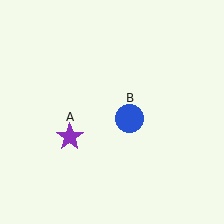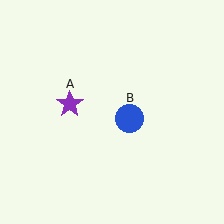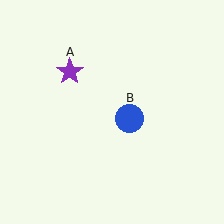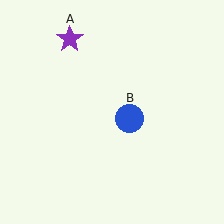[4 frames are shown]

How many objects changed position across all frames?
1 object changed position: purple star (object A).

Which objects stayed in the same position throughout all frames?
Blue circle (object B) remained stationary.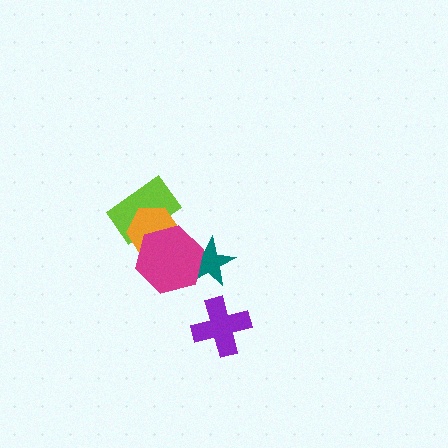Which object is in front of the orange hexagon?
The magenta hexagon is in front of the orange hexagon.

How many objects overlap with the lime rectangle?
2 objects overlap with the lime rectangle.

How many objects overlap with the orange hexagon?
2 objects overlap with the orange hexagon.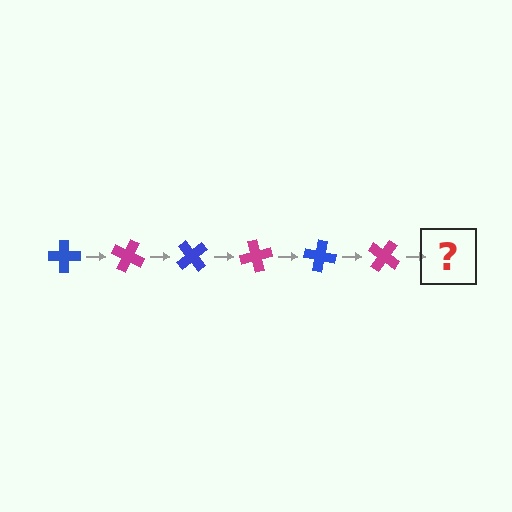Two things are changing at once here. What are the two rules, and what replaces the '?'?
The two rules are that it rotates 25 degrees each step and the color cycles through blue and magenta. The '?' should be a blue cross, rotated 150 degrees from the start.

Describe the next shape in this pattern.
It should be a blue cross, rotated 150 degrees from the start.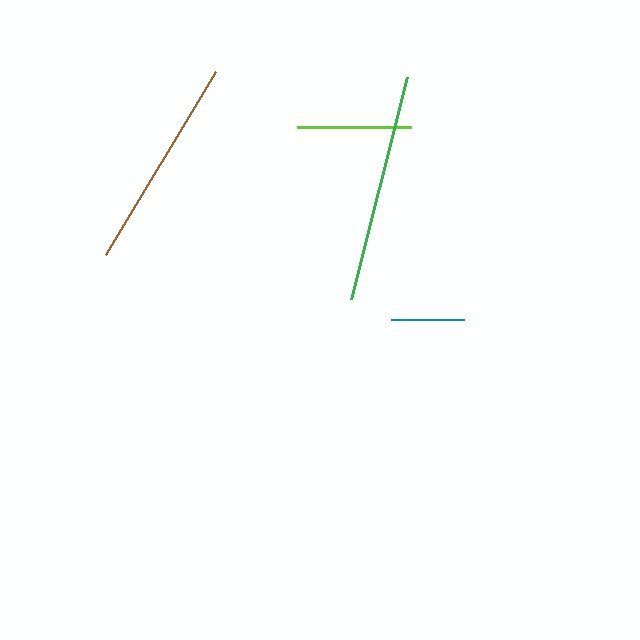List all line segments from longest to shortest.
From longest to shortest: green, brown, lime, teal.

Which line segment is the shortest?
The teal line is the shortest at approximately 73 pixels.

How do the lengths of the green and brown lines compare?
The green and brown lines are approximately the same length.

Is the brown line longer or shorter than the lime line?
The brown line is longer than the lime line.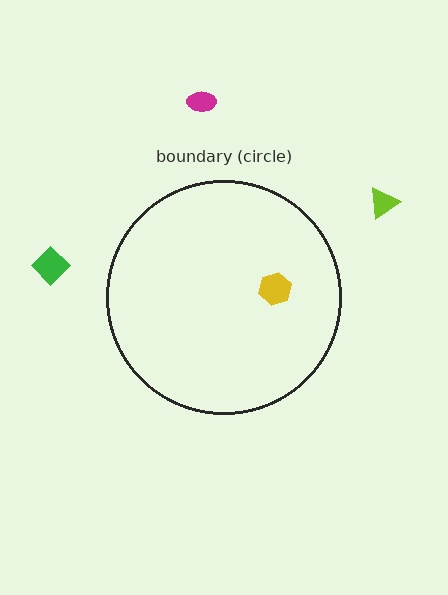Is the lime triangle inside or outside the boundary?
Outside.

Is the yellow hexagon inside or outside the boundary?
Inside.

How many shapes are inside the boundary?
1 inside, 3 outside.